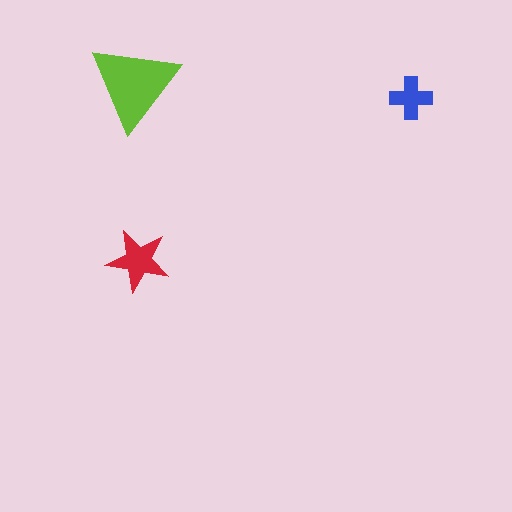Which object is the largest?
The lime triangle.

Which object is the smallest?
The blue cross.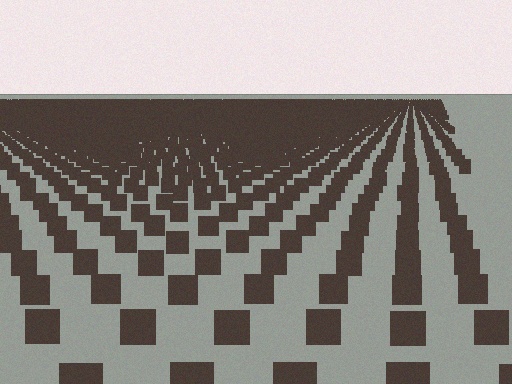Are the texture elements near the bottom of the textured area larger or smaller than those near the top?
Larger. Near the bottom, elements are closer to the viewer and appear at a bigger on-screen size.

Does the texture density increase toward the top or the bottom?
Density increases toward the top.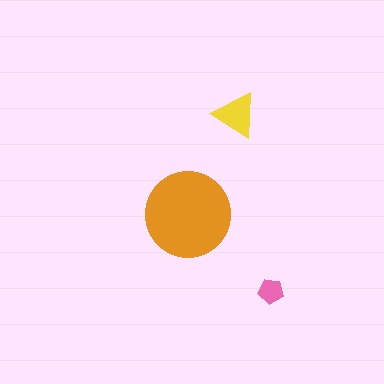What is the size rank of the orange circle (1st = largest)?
1st.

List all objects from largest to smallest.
The orange circle, the yellow triangle, the pink pentagon.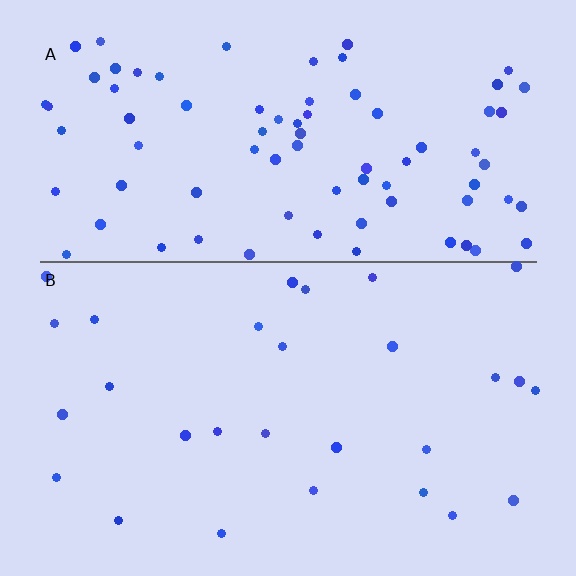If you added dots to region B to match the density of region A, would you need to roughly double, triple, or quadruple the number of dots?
Approximately triple.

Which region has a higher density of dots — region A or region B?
A (the top).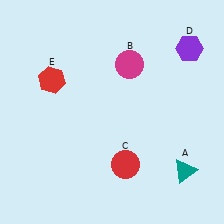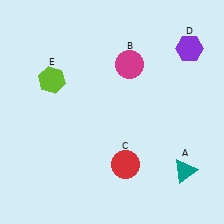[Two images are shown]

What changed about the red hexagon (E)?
In Image 1, E is red. In Image 2, it changed to lime.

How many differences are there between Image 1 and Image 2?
There is 1 difference between the two images.